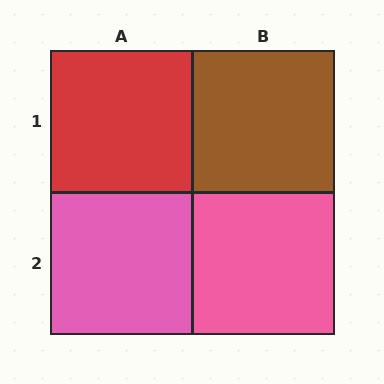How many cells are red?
1 cell is red.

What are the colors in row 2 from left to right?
Pink, pink.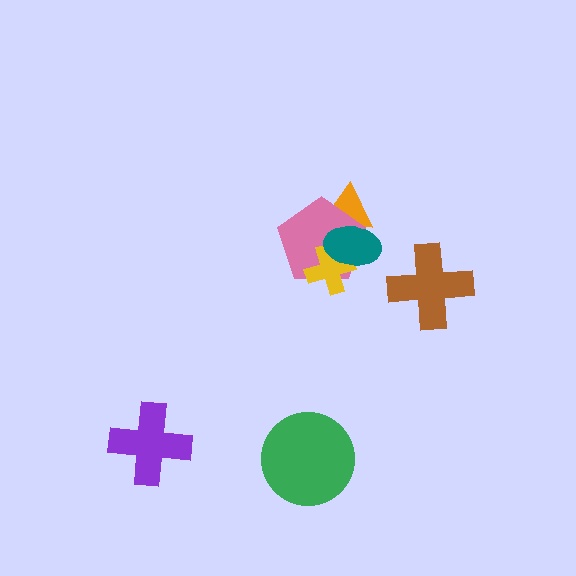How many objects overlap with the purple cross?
0 objects overlap with the purple cross.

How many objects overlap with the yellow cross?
2 objects overlap with the yellow cross.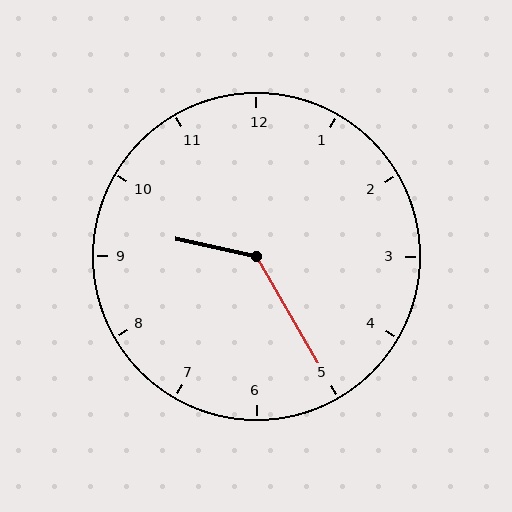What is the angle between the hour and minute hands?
Approximately 132 degrees.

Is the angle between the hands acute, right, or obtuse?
It is obtuse.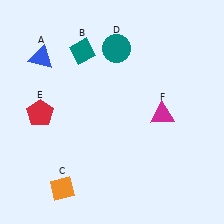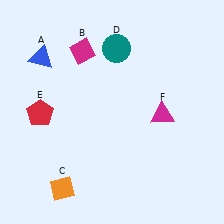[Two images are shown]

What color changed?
The diamond (B) changed from teal in Image 1 to magenta in Image 2.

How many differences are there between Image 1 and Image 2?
There is 1 difference between the two images.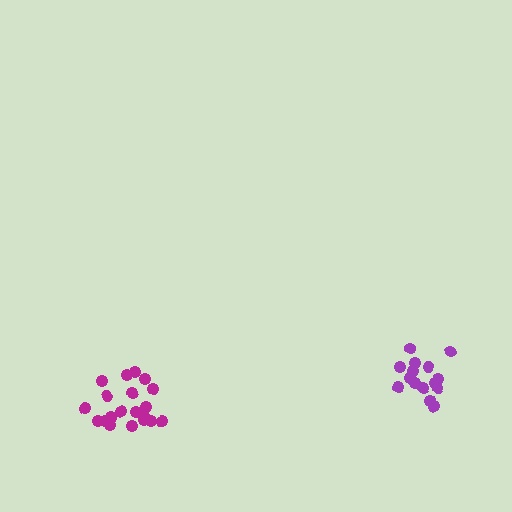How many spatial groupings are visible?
There are 2 spatial groupings.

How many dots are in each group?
Group 1: 21 dots, Group 2: 15 dots (36 total).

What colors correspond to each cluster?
The clusters are colored: magenta, purple.